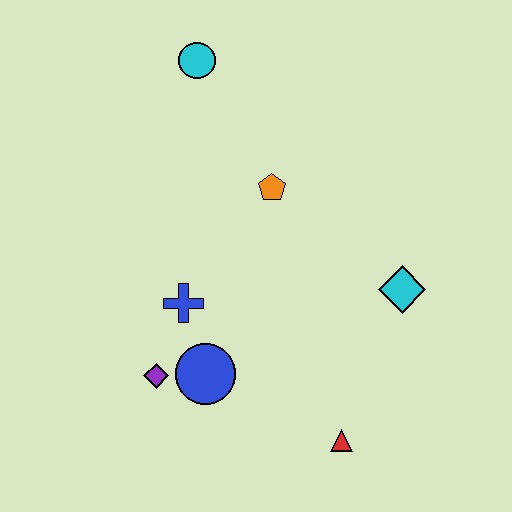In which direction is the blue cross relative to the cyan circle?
The blue cross is below the cyan circle.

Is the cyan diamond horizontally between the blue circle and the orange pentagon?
No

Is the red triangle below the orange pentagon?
Yes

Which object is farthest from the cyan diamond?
The cyan circle is farthest from the cyan diamond.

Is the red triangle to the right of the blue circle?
Yes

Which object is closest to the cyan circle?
The orange pentagon is closest to the cyan circle.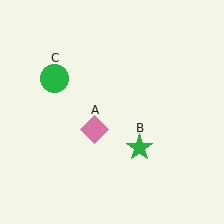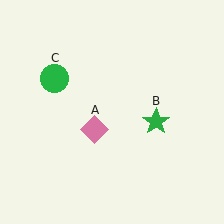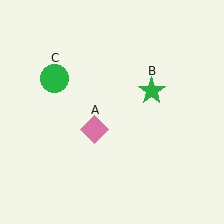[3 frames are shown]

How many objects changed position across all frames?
1 object changed position: green star (object B).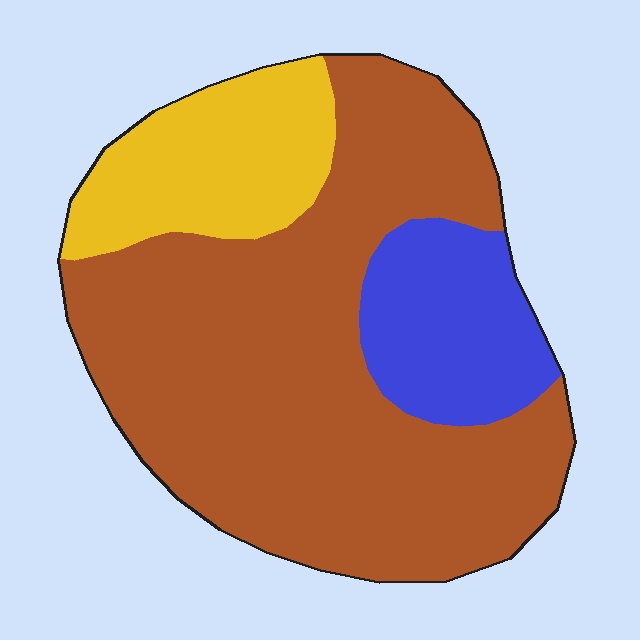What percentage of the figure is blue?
Blue covers 15% of the figure.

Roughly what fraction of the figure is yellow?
Yellow covers about 20% of the figure.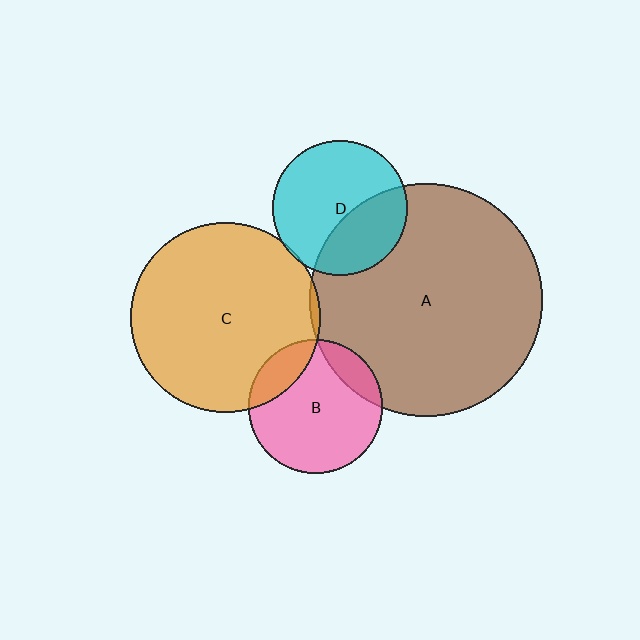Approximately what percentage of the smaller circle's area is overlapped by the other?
Approximately 15%.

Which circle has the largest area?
Circle A (brown).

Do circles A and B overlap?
Yes.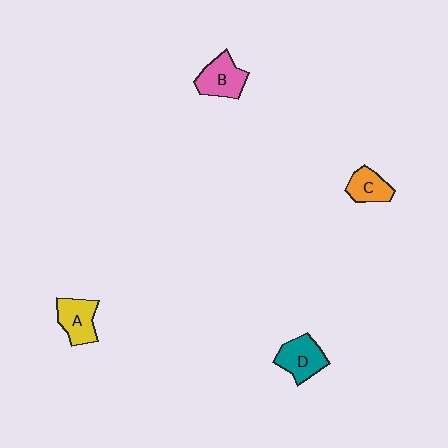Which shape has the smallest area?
Shape C (orange).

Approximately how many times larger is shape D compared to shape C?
Approximately 1.3 times.